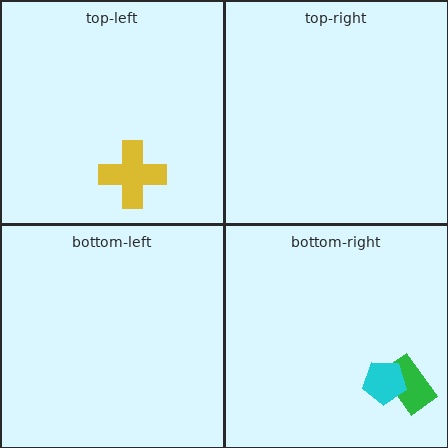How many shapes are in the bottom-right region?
2.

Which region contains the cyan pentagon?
The bottom-right region.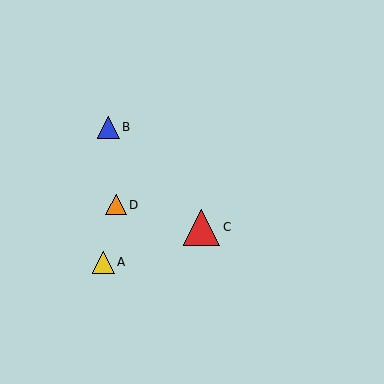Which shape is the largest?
The red triangle (labeled C) is the largest.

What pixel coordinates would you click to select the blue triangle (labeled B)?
Click at (108, 127) to select the blue triangle B.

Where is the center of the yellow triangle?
The center of the yellow triangle is at (103, 262).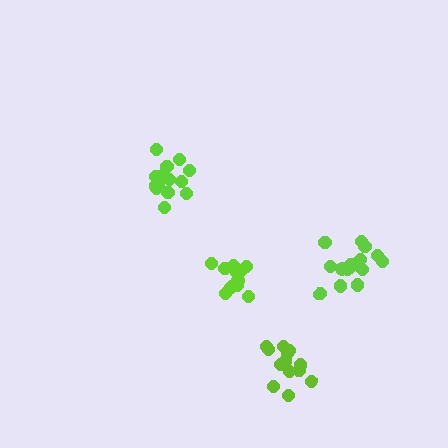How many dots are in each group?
Group 1: 15 dots, Group 2: 14 dots, Group 3: 15 dots, Group 4: 13 dots (57 total).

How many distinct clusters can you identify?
There are 4 distinct clusters.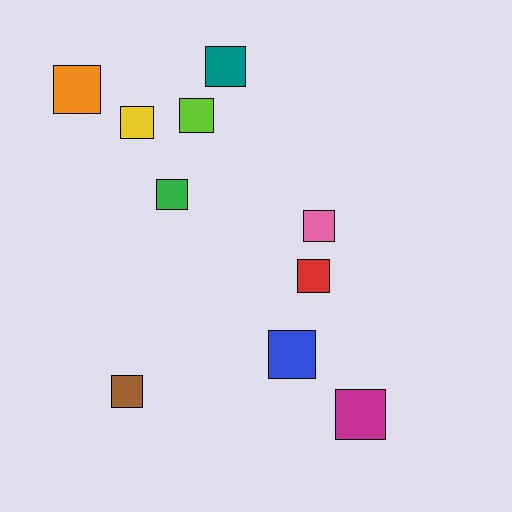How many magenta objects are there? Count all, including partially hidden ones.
There is 1 magenta object.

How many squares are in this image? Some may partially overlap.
There are 10 squares.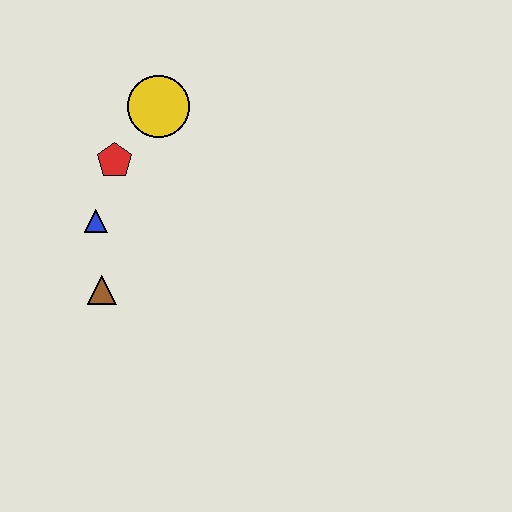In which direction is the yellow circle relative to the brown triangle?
The yellow circle is above the brown triangle.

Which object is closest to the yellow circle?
The red pentagon is closest to the yellow circle.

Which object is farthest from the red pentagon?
The brown triangle is farthest from the red pentagon.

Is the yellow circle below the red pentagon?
No